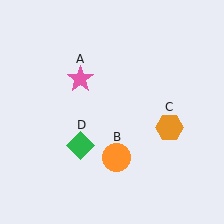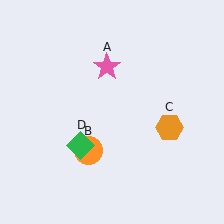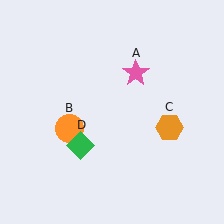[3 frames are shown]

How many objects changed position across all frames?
2 objects changed position: pink star (object A), orange circle (object B).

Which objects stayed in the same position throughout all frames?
Orange hexagon (object C) and green diamond (object D) remained stationary.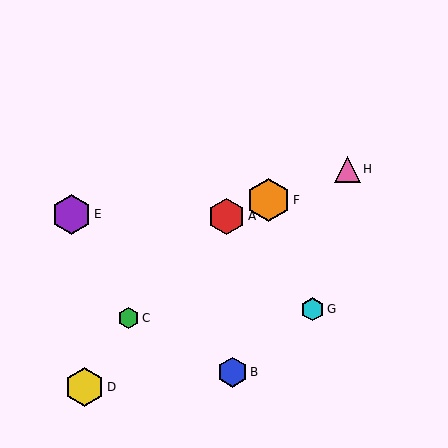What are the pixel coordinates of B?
Object B is at (232, 372).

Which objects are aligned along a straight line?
Objects A, F, H are aligned along a straight line.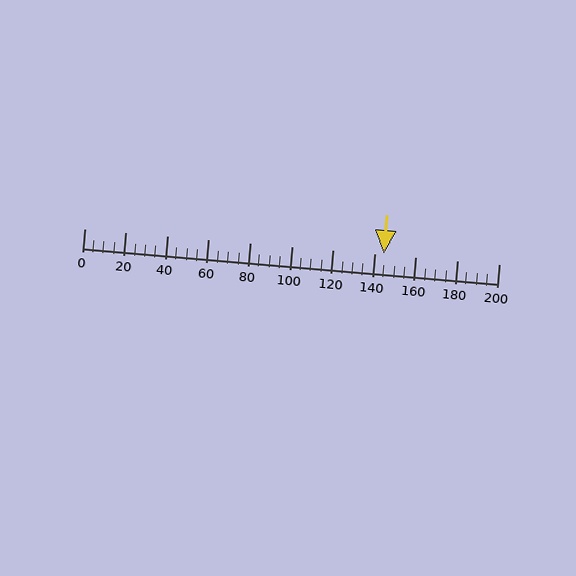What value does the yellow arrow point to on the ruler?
The yellow arrow points to approximately 144.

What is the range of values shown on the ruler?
The ruler shows values from 0 to 200.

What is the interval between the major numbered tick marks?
The major tick marks are spaced 20 units apart.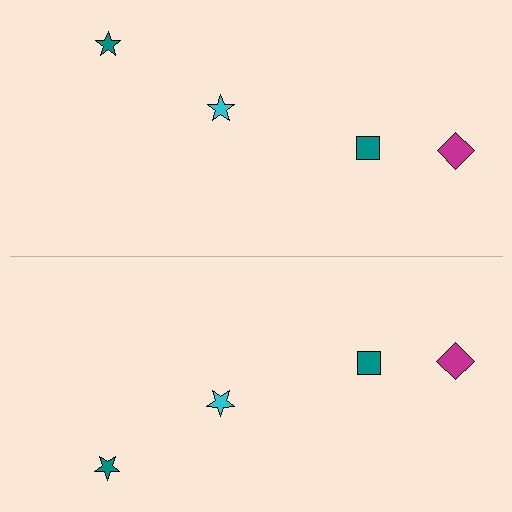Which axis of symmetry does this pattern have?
The pattern has a horizontal axis of symmetry running through the center of the image.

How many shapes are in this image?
There are 8 shapes in this image.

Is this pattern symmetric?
Yes, this pattern has bilateral (reflection) symmetry.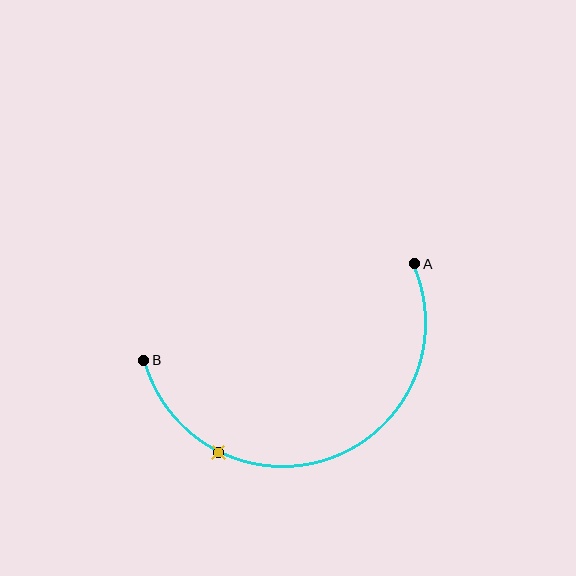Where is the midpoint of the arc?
The arc midpoint is the point on the curve farthest from the straight line joining A and B. It sits below that line.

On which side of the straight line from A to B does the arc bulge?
The arc bulges below the straight line connecting A and B.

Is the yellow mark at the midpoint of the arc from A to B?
No. The yellow mark lies on the arc but is closer to endpoint B. The arc midpoint would be at the point on the curve equidistant along the arc from both A and B.